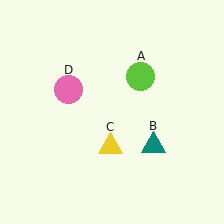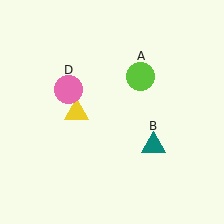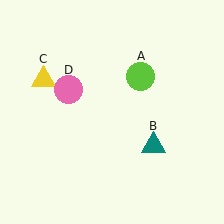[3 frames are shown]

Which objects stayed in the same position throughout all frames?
Lime circle (object A) and teal triangle (object B) and pink circle (object D) remained stationary.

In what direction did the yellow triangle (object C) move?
The yellow triangle (object C) moved up and to the left.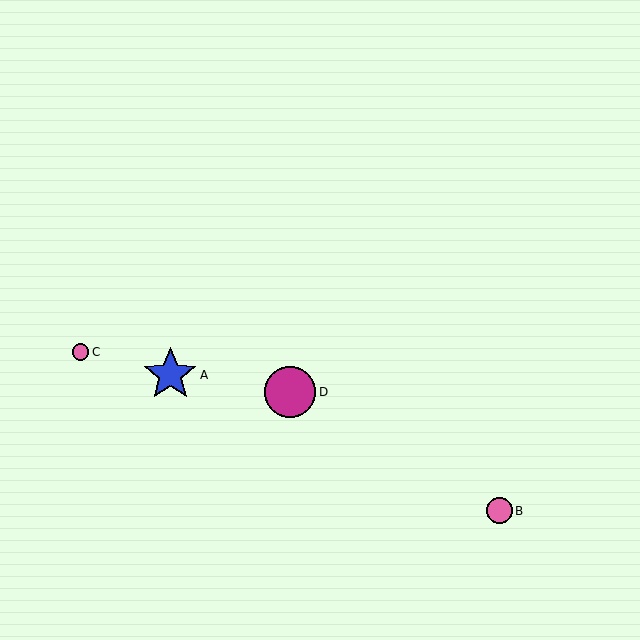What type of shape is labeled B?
Shape B is a pink circle.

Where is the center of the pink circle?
The center of the pink circle is at (80, 352).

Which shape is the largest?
The blue star (labeled A) is the largest.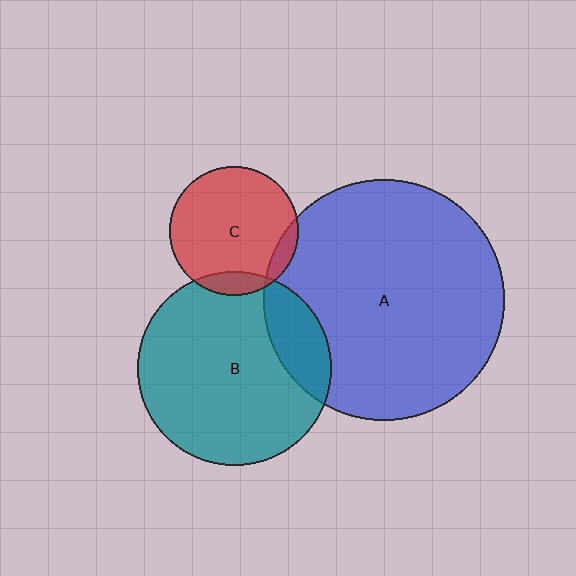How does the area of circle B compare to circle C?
Approximately 2.3 times.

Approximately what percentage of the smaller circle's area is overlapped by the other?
Approximately 10%.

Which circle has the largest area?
Circle A (blue).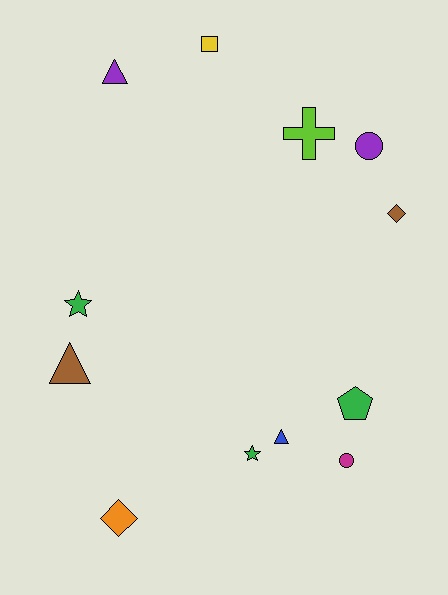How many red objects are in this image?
There are no red objects.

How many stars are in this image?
There are 2 stars.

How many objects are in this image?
There are 12 objects.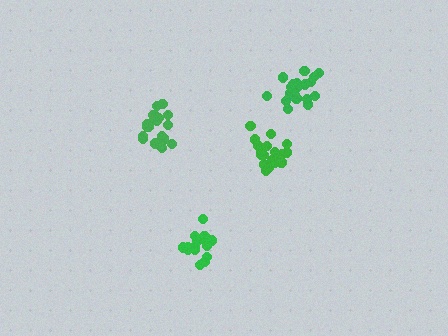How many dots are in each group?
Group 1: 21 dots, Group 2: 17 dots, Group 3: 19 dots, Group 4: 21 dots (78 total).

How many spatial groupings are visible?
There are 4 spatial groupings.